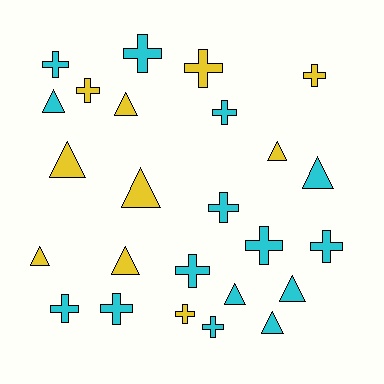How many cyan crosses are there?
There are 10 cyan crosses.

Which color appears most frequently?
Cyan, with 15 objects.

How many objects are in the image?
There are 25 objects.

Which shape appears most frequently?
Cross, with 14 objects.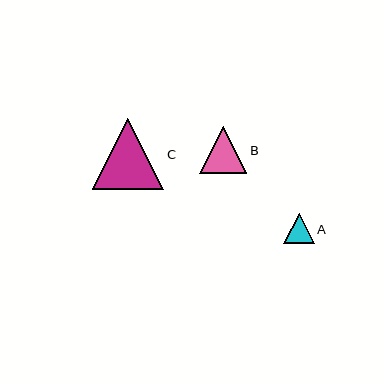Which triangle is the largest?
Triangle C is the largest with a size of approximately 71 pixels.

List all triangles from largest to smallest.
From largest to smallest: C, B, A.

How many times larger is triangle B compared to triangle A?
Triangle B is approximately 1.6 times the size of triangle A.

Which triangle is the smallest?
Triangle A is the smallest with a size of approximately 30 pixels.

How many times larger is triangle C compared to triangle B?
Triangle C is approximately 1.5 times the size of triangle B.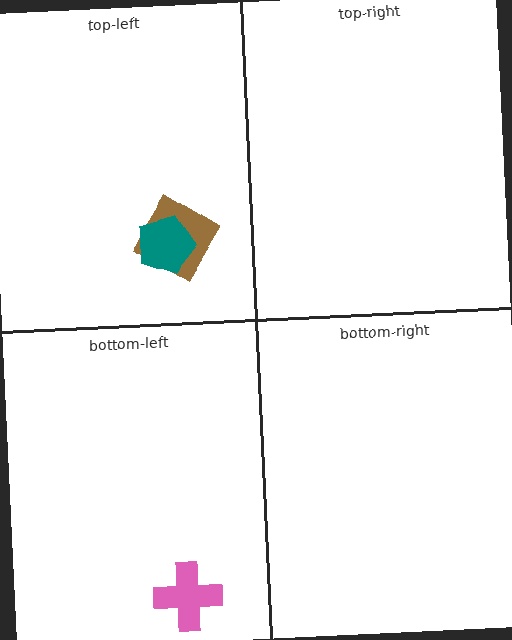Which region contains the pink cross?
The bottom-left region.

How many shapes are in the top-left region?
2.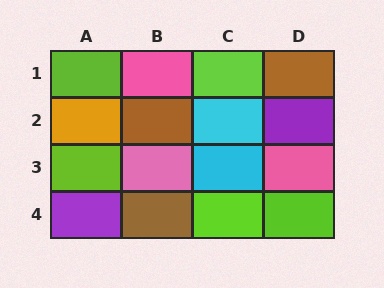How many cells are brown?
3 cells are brown.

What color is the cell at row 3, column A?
Lime.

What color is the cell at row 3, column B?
Pink.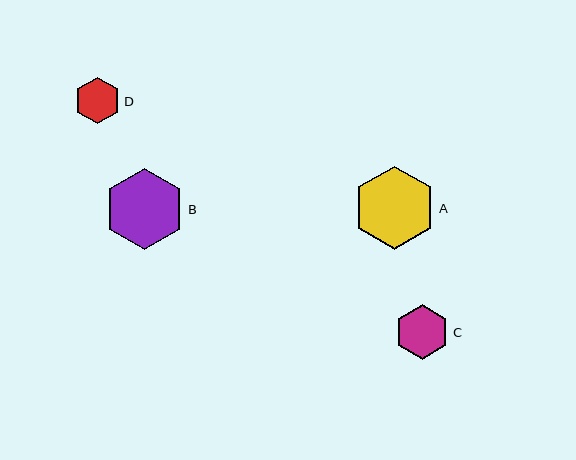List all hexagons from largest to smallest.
From largest to smallest: A, B, C, D.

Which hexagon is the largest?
Hexagon A is the largest with a size of approximately 83 pixels.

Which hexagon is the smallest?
Hexagon D is the smallest with a size of approximately 47 pixels.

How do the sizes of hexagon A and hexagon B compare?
Hexagon A and hexagon B are approximately the same size.